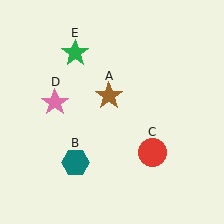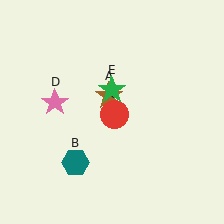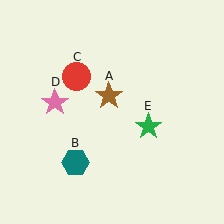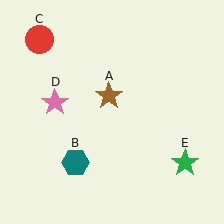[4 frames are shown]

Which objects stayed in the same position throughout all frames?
Brown star (object A) and teal hexagon (object B) and pink star (object D) remained stationary.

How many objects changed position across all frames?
2 objects changed position: red circle (object C), green star (object E).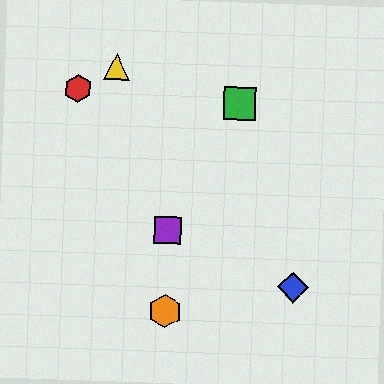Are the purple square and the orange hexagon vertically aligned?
Yes, both are at x≈168.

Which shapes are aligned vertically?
The purple square, the orange hexagon are aligned vertically.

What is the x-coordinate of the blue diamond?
The blue diamond is at x≈293.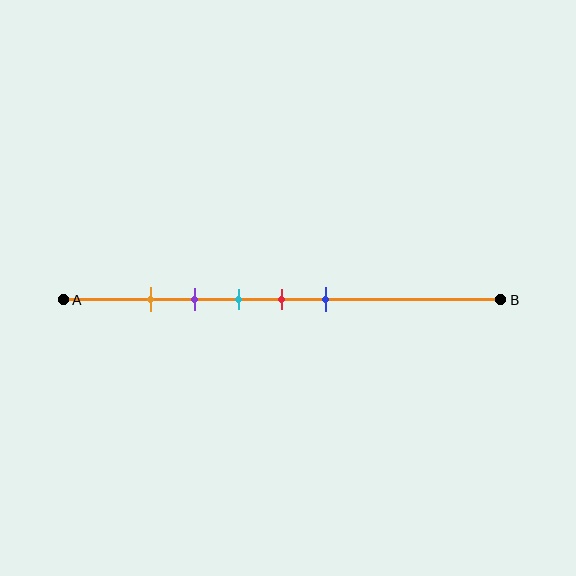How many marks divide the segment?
There are 5 marks dividing the segment.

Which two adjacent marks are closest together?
The orange and purple marks are the closest adjacent pair.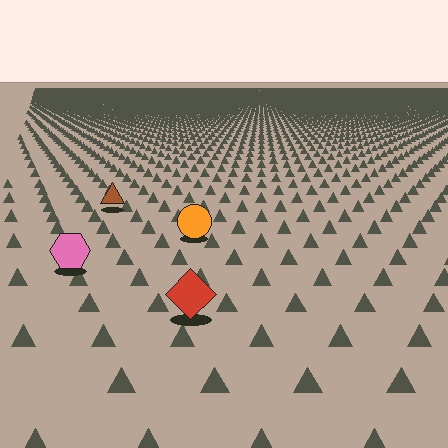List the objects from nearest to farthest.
From nearest to farthest: the red diamond, the pink hexagon, the orange circle, the brown triangle.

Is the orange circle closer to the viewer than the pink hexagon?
No. The pink hexagon is closer — you can tell from the texture gradient: the ground texture is coarser near it.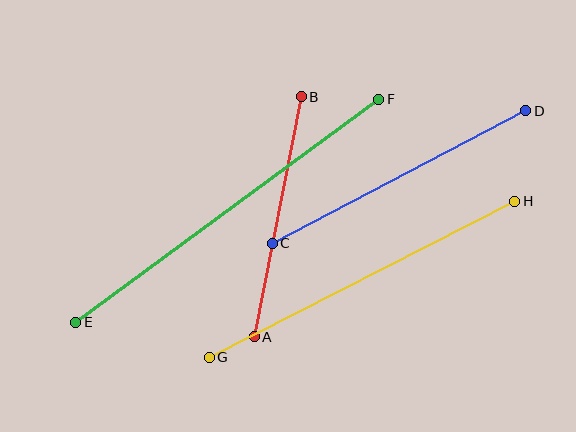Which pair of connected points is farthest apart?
Points E and F are farthest apart.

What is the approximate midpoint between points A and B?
The midpoint is at approximately (278, 217) pixels.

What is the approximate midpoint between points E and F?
The midpoint is at approximately (227, 211) pixels.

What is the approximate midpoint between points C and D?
The midpoint is at approximately (399, 177) pixels.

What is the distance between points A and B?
The distance is approximately 245 pixels.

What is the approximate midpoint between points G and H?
The midpoint is at approximately (362, 279) pixels.